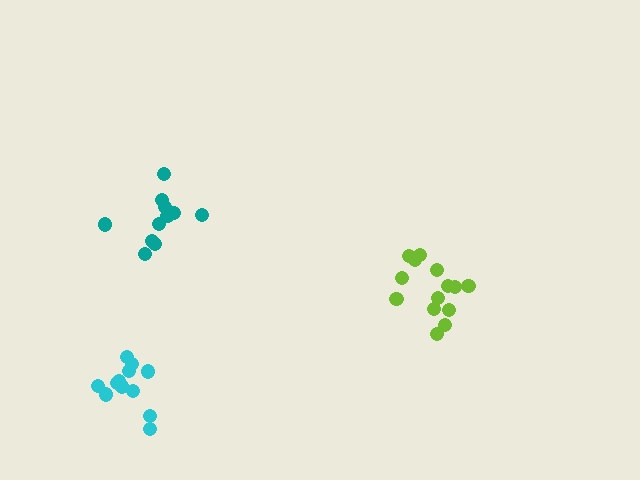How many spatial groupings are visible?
There are 3 spatial groupings.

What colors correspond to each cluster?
The clusters are colored: lime, teal, cyan.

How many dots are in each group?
Group 1: 14 dots, Group 2: 11 dots, Group 3: 12 dots (37 total).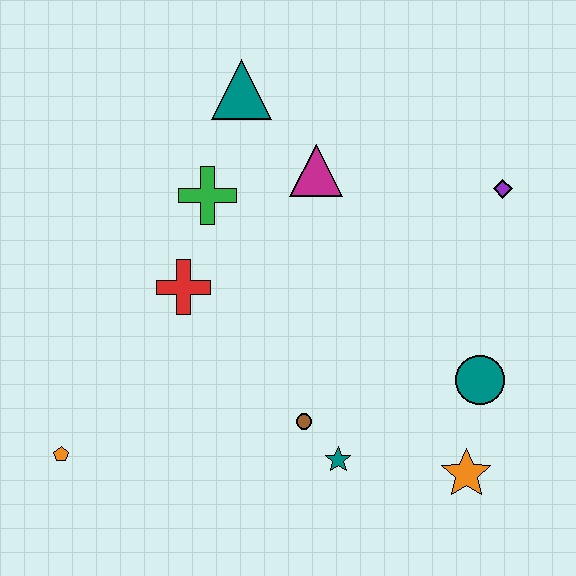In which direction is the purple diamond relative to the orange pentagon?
The purple diamond is to the right of the orange pentagon.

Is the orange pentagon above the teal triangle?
No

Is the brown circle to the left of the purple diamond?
Yes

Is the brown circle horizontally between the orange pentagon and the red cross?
No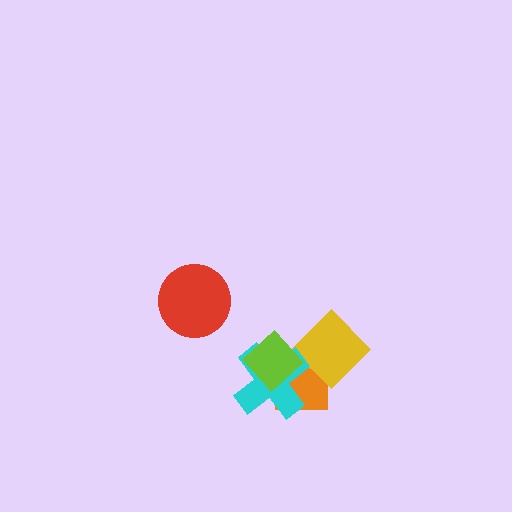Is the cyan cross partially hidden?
Yes, it is partially covered by another shape.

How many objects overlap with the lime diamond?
3 objects overlap with the lime diamond.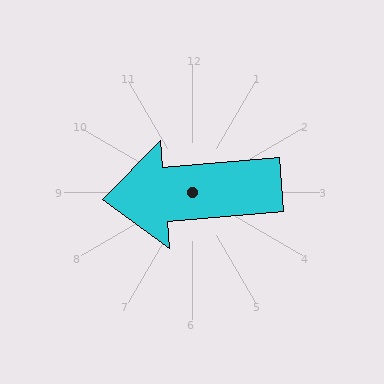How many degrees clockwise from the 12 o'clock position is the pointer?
Approximately 265 degrees.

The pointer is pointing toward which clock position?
Roughly 9 o'clock.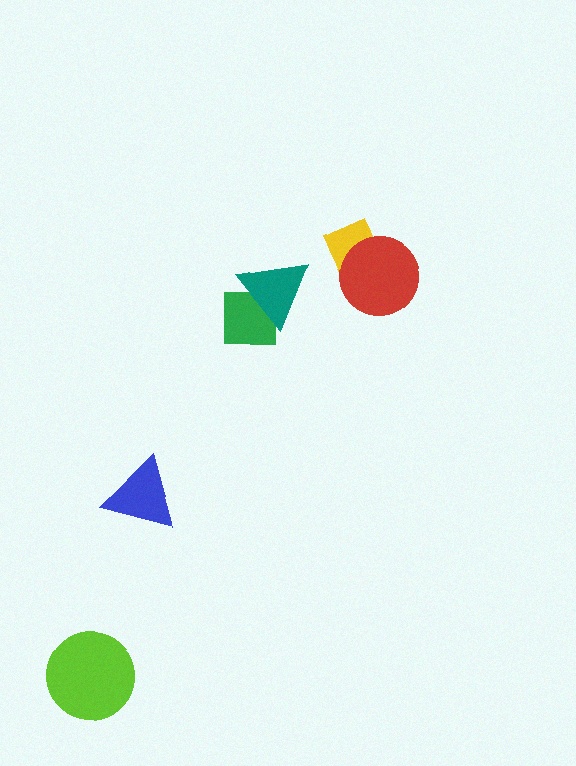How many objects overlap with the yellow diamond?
1 object overlaps with the yellow diamond.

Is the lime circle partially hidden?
No, no other shape covers it.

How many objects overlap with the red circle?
1 object overlaps with the red circle.